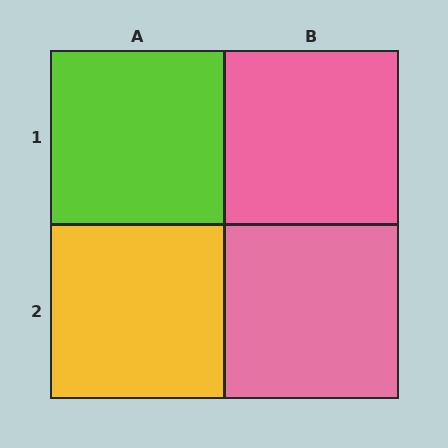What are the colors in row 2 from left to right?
Yellow, pink.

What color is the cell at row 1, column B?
Pink.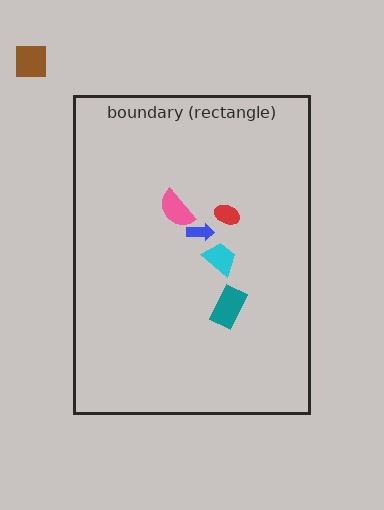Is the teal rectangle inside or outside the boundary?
Inside.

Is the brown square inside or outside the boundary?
Outside.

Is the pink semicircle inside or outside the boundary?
Inside.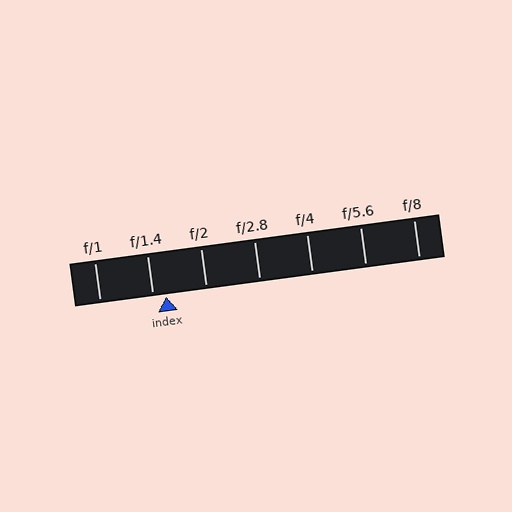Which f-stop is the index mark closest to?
The index mark is closest to f/1.4.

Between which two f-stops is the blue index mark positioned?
The index mark is between f/1.4 and f/2.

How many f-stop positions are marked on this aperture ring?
There are 7 f-stop positions marked.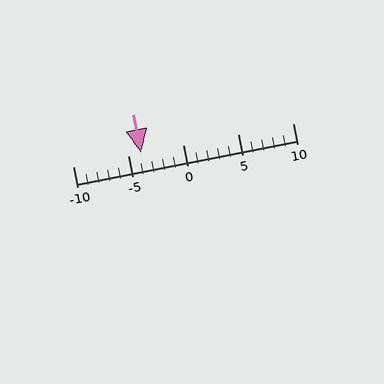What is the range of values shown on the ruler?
The ruler shows values from -10 to 10.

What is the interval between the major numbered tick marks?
The major tick marks are spaced 5 units apart.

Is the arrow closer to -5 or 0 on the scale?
The arrow is closer to -5.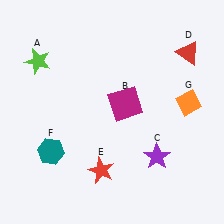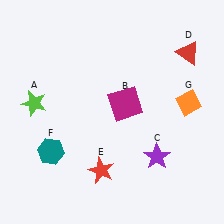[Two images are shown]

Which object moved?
The lime star (A) moved down.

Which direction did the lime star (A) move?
The lime star (A) moved down.